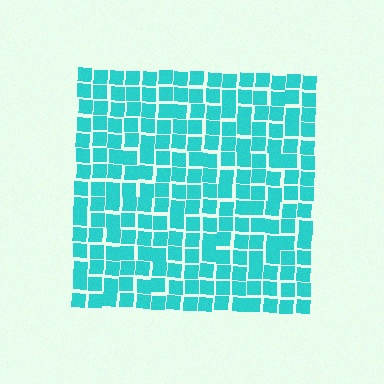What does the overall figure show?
The overall figure shows a square.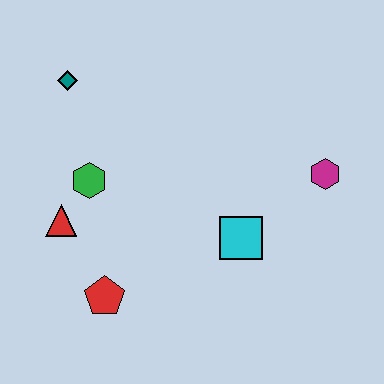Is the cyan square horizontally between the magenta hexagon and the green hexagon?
Yes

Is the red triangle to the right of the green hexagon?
No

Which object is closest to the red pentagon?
The red triangle is closest to the red pentagon.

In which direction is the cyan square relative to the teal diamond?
The cyan square is to the right of the teal diamond.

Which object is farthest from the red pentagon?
The magenta hexagon is farthest from the red pentagon.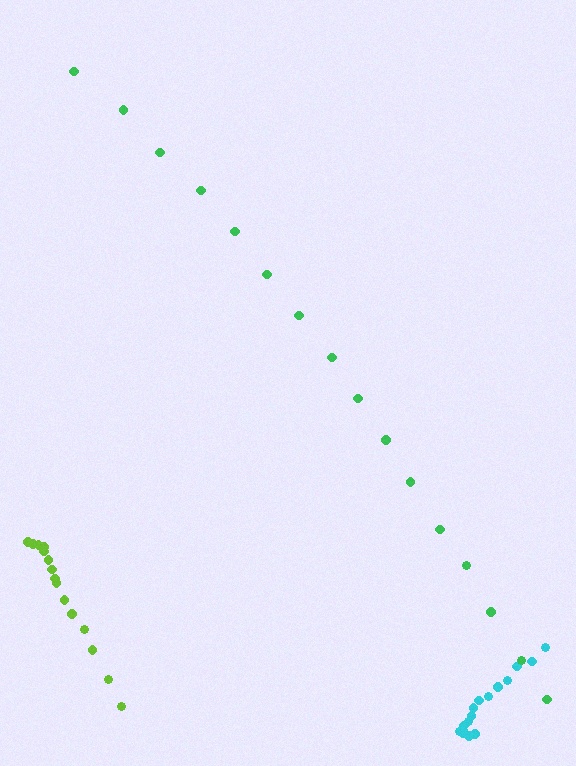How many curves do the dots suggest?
There are 3 distinct paths.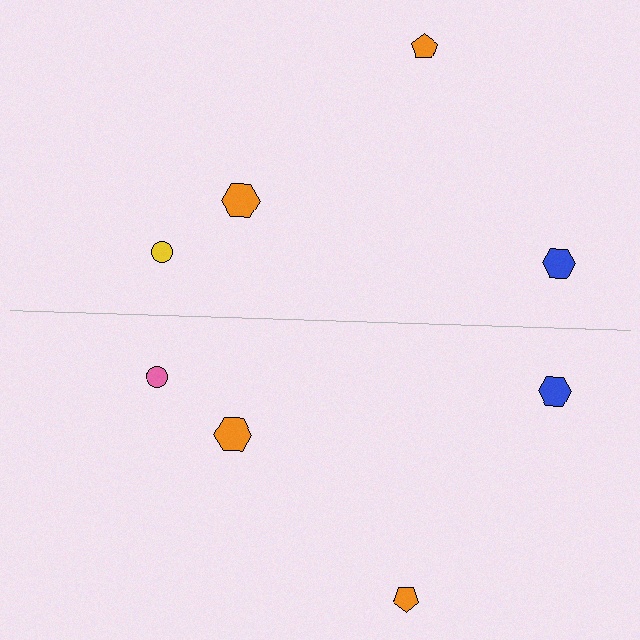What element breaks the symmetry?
The pink circle on the bottom side breaks the symmetry — its mirror counterpart is yellow.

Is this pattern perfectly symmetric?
No, the pattern is not perfectly symmetric. The pink circle on the bottom side breaks the symmetry — its mirror counterpart is yellow.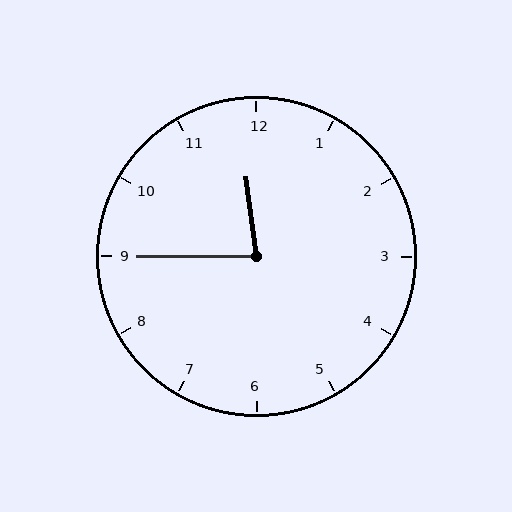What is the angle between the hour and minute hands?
Approximately 82 degrees.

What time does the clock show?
11:45.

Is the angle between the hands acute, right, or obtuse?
It is acute.